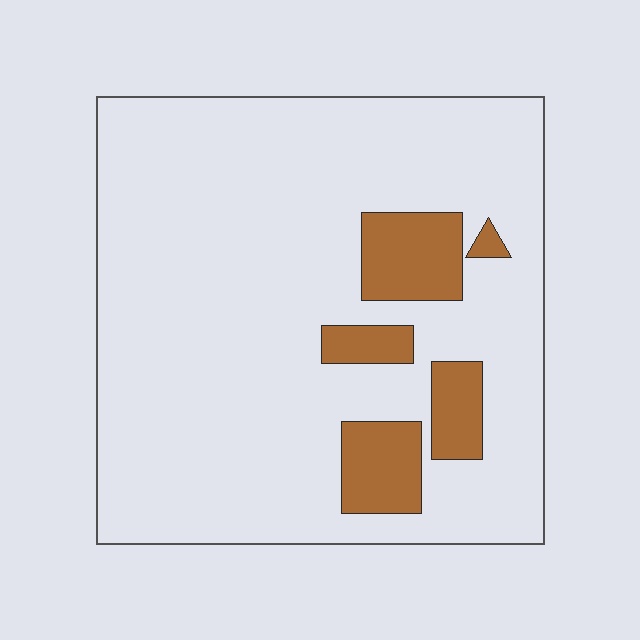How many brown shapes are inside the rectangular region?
5.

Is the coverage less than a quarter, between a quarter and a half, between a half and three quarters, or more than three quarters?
Less than a quarter.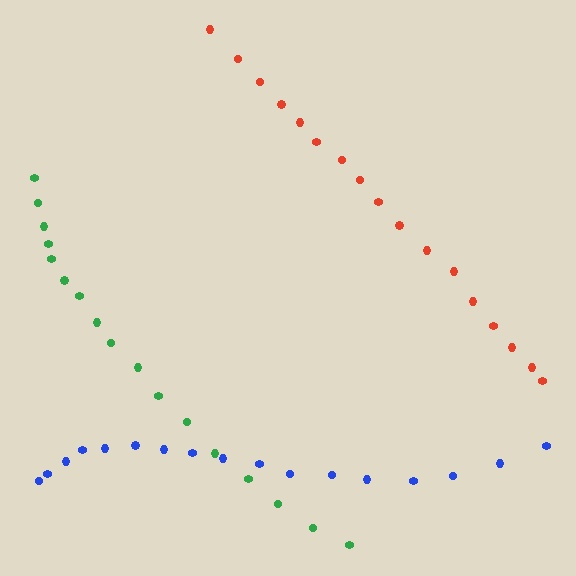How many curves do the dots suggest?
There are 3 distinct paths.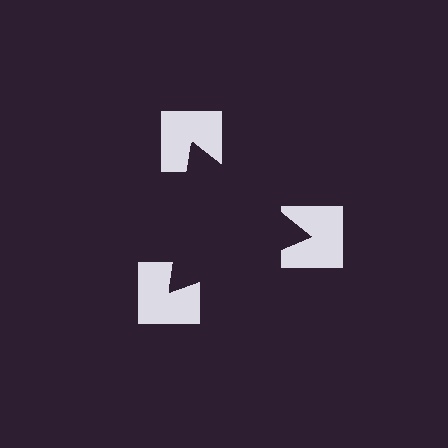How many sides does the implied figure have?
3 sides.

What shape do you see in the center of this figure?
An illusory triangle — its edges are inferred from the aligned wedge cuts in the notched squares, not physically drawn.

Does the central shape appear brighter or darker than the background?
It typically appears slightly darker than the background, even though no actual brightness change is drawn.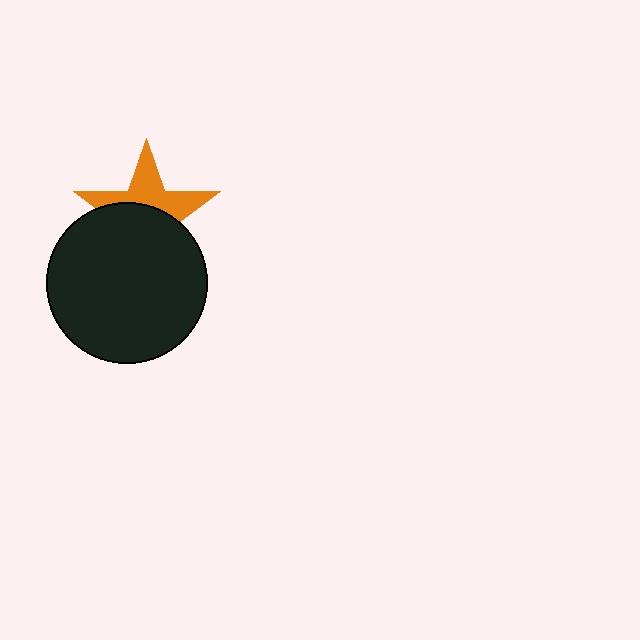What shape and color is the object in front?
The object in front is a black circle.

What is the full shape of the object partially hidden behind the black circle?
The partially hidden object is an orange star.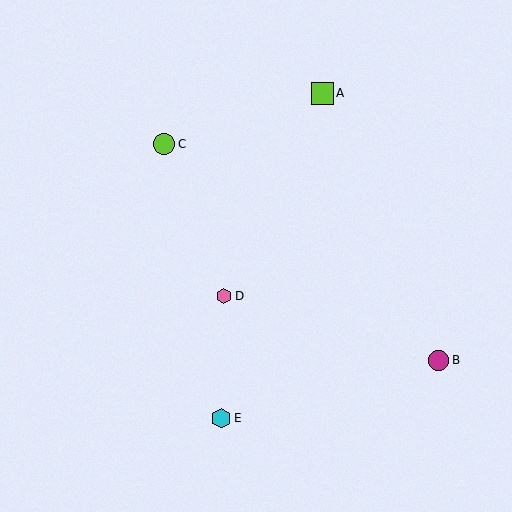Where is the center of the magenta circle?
The center of the magenta circle is at (439, 360).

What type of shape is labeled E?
Shape E is a cyan hexagon.